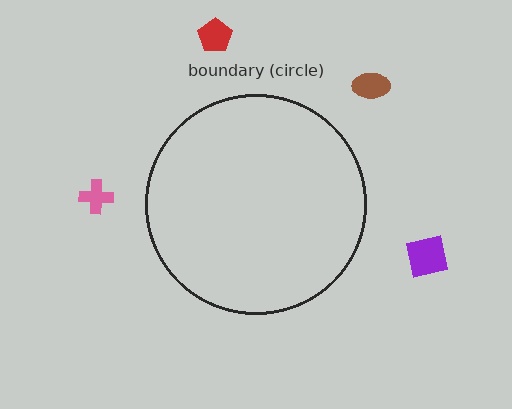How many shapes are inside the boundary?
0 inside, 4 outside.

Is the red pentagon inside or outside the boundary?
Outside.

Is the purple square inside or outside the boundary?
Outside.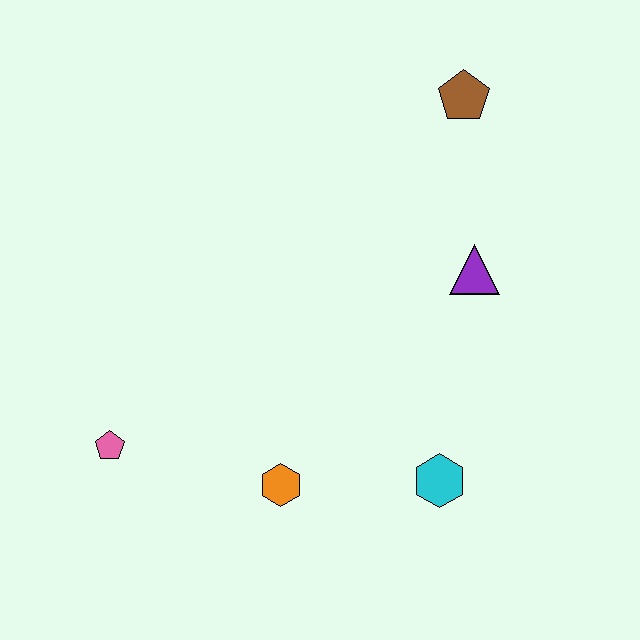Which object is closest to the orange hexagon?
The cyan hexagon is closest to the orange hexagon.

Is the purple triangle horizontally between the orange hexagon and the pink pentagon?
No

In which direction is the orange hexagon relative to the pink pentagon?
The orange hexagon is to the right of the pink pentagon.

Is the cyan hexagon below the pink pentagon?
Yes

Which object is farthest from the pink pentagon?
The brown pentagon is farthest from the pink pentagon.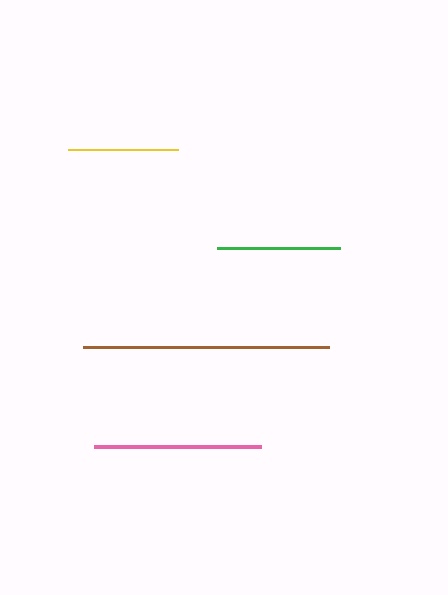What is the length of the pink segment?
The pink segment is approximately 167 pixels long.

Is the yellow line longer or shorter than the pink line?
The pink line is longer than the yellow line.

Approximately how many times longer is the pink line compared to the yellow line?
The pink line is approximately 1.5 times the length of the yellow line.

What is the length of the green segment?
The green segment is approximately 122 pixels long.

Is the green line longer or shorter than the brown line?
The brown line is longer than the green line.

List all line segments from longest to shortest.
From longest to shortest: brown, pink, green, yellow.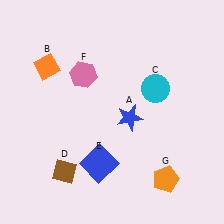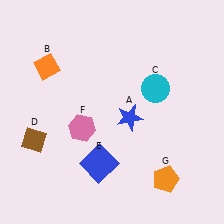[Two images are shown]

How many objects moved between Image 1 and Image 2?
2 objects moved between the two images.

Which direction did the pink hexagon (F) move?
The pink hexagon (F) moved down.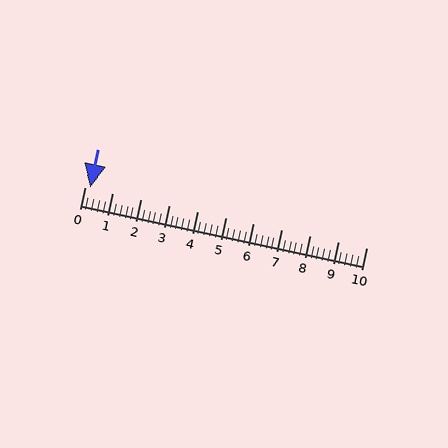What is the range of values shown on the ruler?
The ruler shows values from 0 to 10.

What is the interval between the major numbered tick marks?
The major tick marks are spaced 1 units apart.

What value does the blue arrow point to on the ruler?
The blue arrow points to approximately 0.2.